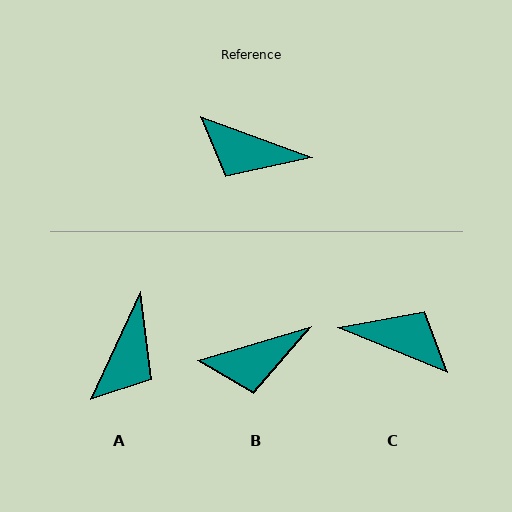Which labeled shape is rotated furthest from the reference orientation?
C, about 178 degrees away.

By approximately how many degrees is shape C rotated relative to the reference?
Approximately 178 degrees counter-clockwise.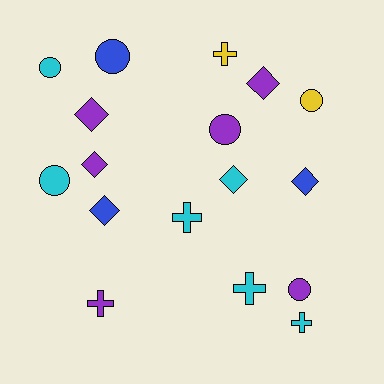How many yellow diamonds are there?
There are no yellow diamonds.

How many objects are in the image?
There are 17 objects.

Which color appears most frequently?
Cyan, with 6 objects.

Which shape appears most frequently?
Circle, with 6 objects.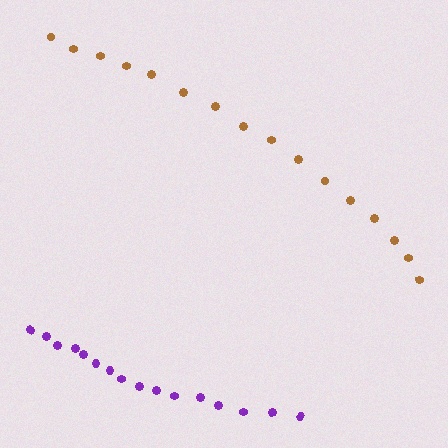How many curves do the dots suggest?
There are 2 distinct paths.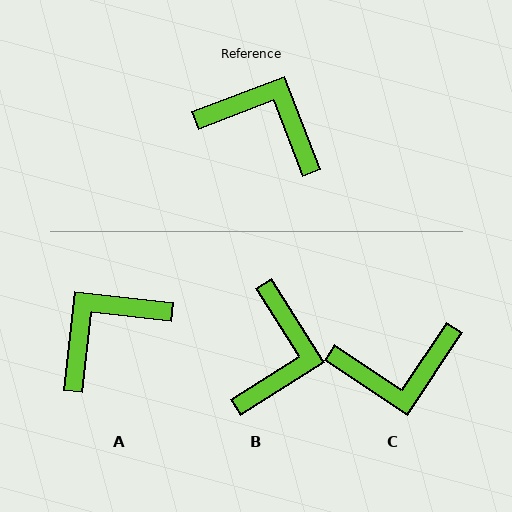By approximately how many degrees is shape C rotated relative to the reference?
Approximately 145 degrees clockwise.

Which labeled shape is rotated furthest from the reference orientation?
C, about 145 degrees away.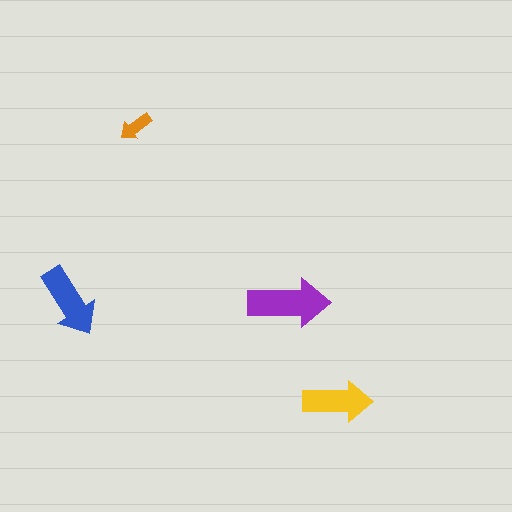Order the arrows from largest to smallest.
the purple one, the blue one, the yellow one, the orange one.